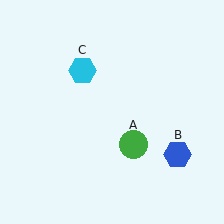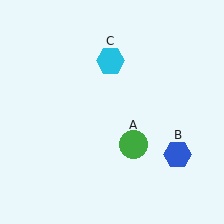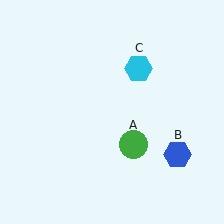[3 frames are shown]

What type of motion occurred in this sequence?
The cyan hexagon (object C) rotated clockwise around the center of the scene.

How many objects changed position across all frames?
1 object changed position: cyan hexagon (object C).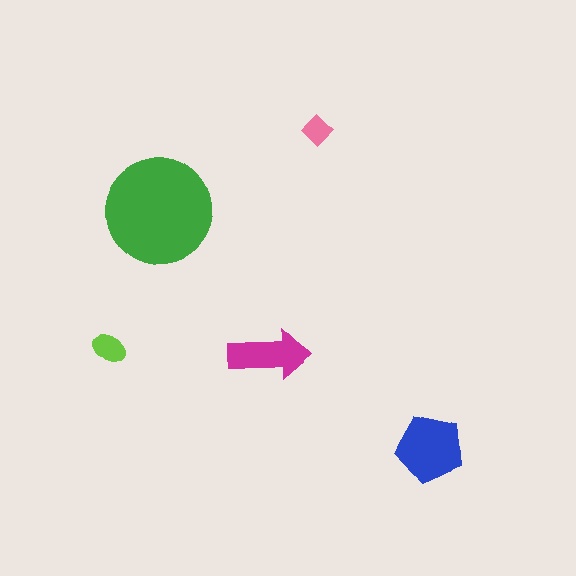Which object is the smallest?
The pink diamond.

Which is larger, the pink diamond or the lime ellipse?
The lime ellipse.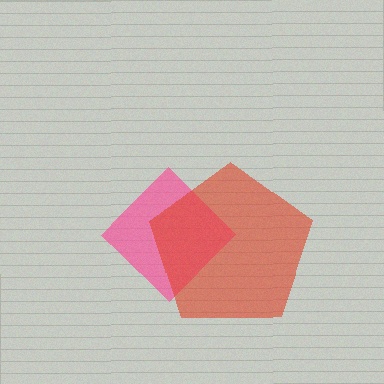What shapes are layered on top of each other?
The layered shapes are: a pink diamond, a red pentagon.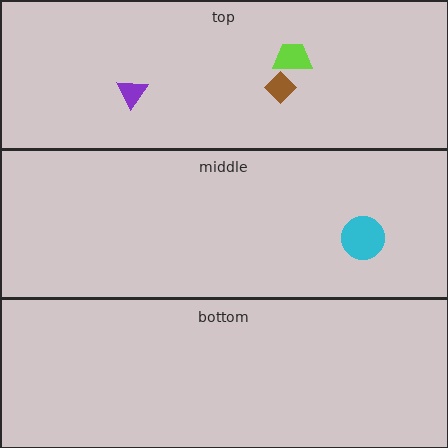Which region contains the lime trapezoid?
The top region.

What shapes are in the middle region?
The cyan circle.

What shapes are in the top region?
The purple triangle, the brown diamond, the lime trapezoid.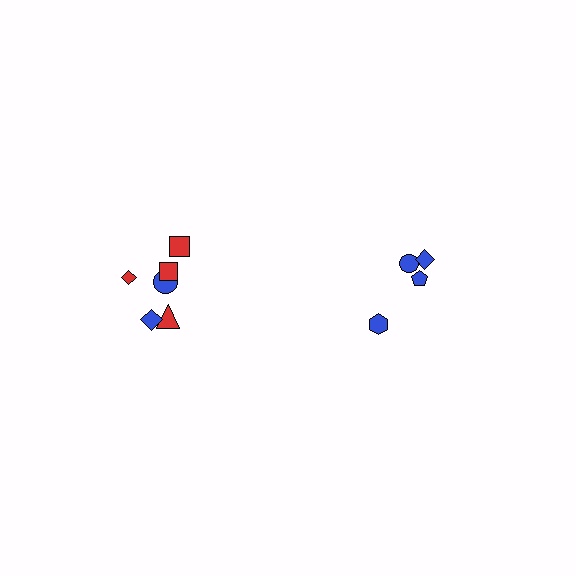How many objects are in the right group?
There are 4 objects.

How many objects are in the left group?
There are 6 objects.